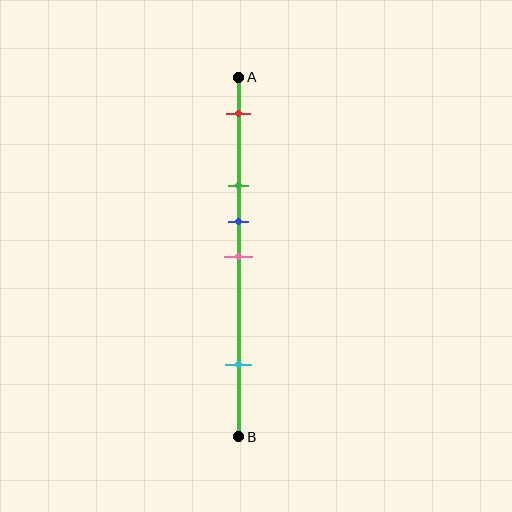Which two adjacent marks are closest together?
The blue and pink marks are the closest adjacent pair.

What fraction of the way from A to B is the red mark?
The red mark is approximately 10% (0.1) of the way from A to B.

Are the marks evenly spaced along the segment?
No, the marks are not evenly spaced.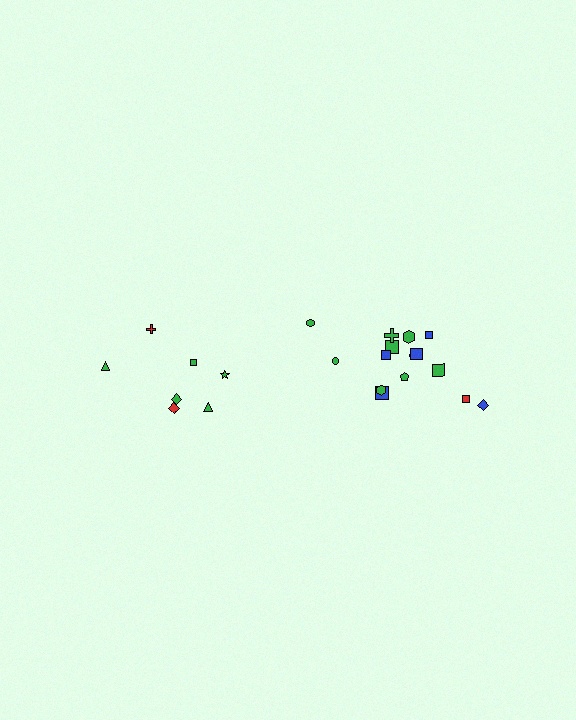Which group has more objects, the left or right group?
The right group.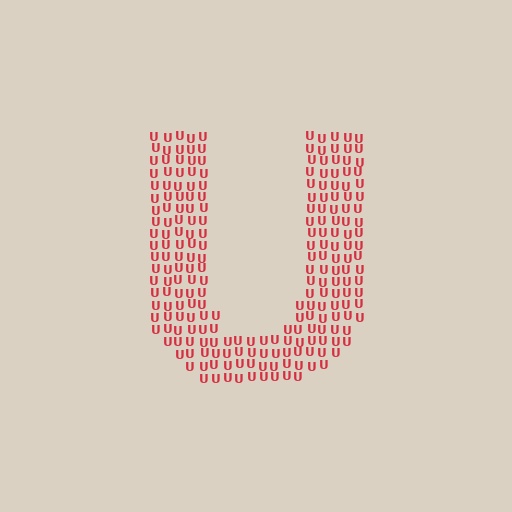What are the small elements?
The small elements are letter U's.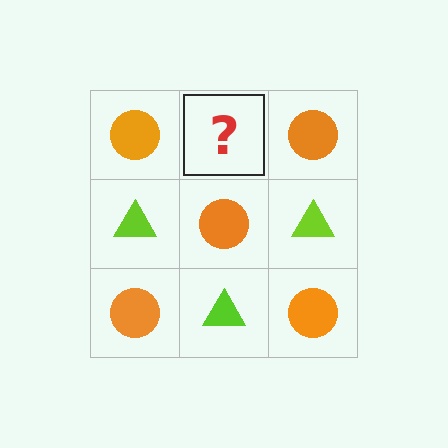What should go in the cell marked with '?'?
The missing cell should contain a lime triangle.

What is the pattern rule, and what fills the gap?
The rule is that it alternates orange circle and lime triangle in a checkerboard pattern. The gap should be filled with a lime triangle.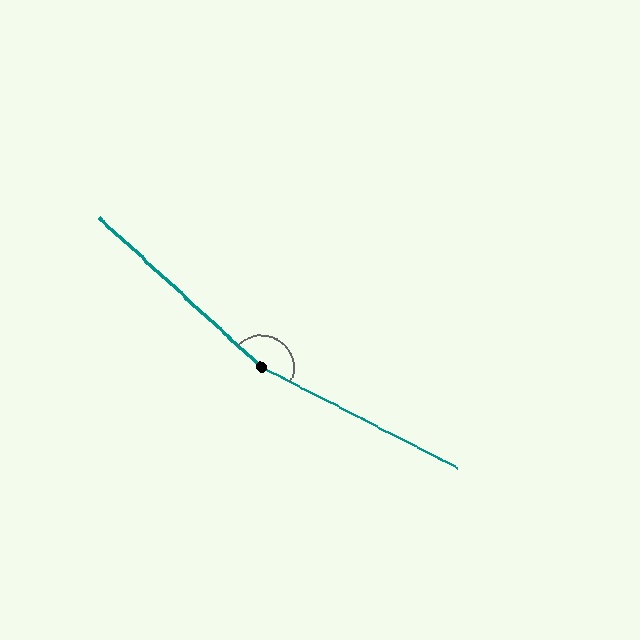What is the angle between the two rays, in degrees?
Approximately 165 degrees.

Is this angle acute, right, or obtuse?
It is obtuse.